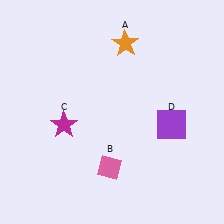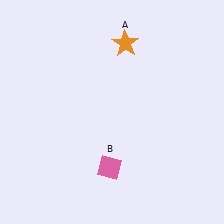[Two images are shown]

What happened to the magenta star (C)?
The magenta star (C) was removed in Image 2. It was in the bottom-left area of Image 1.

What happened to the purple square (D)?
The purple square (D) was removed in Image 2. It was in the bottom-right area of Image 1.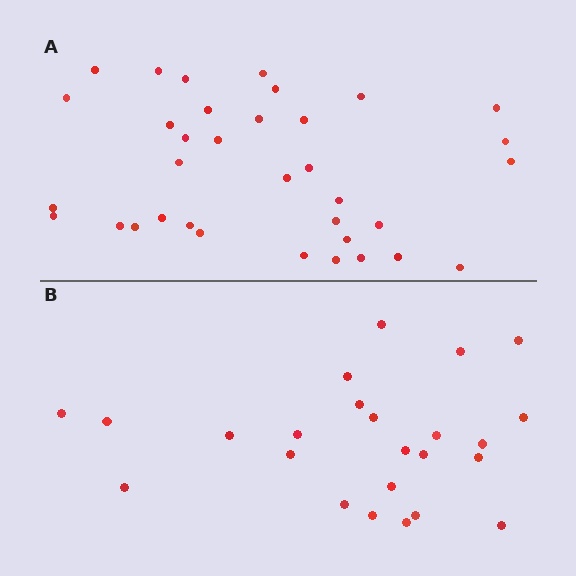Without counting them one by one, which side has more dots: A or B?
Region A (the top region) has more dots.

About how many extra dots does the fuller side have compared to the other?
Region A has roughly 12 or so more dots than region B.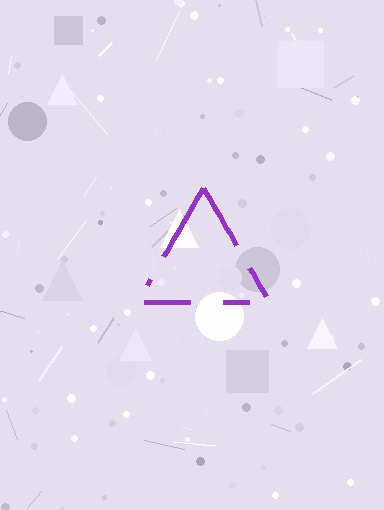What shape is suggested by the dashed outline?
The dashed outline suggests a triangle.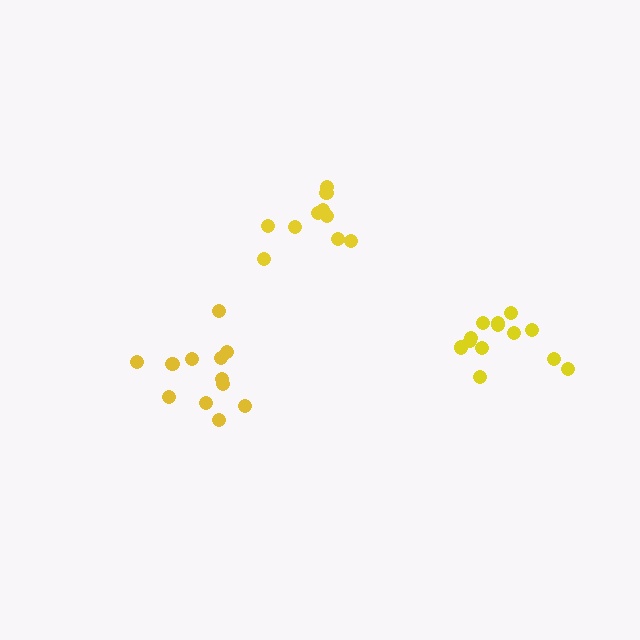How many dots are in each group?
Group 1: 12 dots, Group 2: 10 dots, Group 3: 13 dots (35 total).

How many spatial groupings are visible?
There are 3 spatial groupings.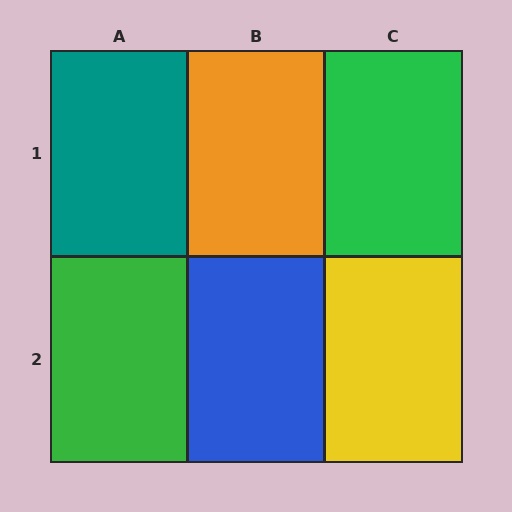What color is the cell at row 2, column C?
Yellow.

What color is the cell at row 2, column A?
Green.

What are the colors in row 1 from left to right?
Teal, orange, green.